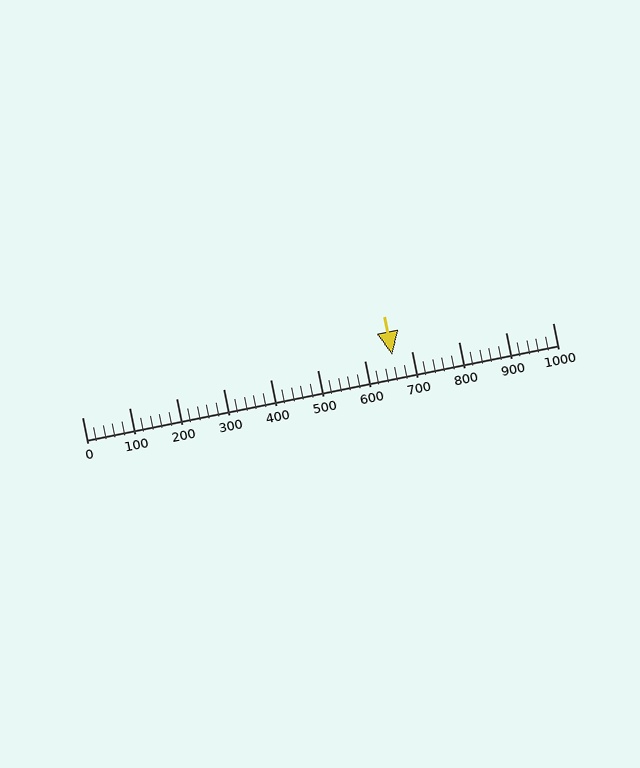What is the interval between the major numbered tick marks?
The major tick marks are spaced 100 units apart.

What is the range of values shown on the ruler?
The ruler shows values from 0 to 1000.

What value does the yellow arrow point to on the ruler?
The yellow arrow points to approximately 660.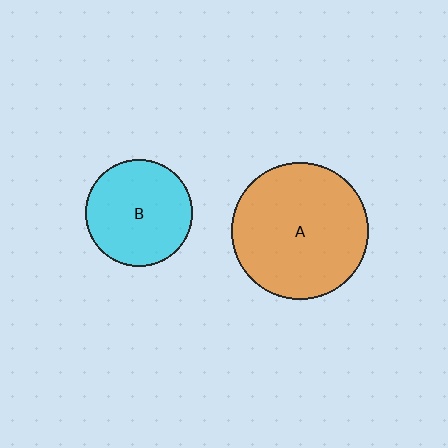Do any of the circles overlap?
No, none of the circles overlap.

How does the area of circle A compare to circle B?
Approximately 1.6 times.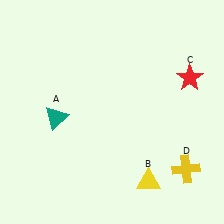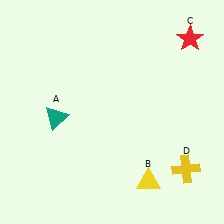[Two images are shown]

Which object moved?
The red star (C) moved up.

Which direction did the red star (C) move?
The red star (C) moved up.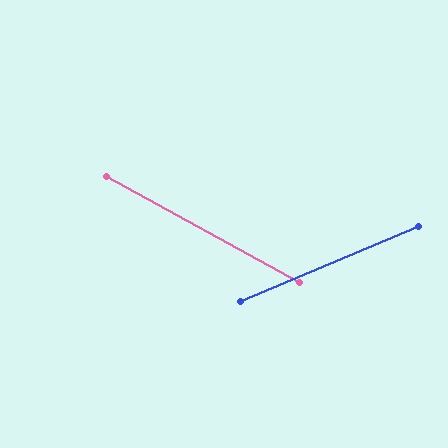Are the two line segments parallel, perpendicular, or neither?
Neither parallel nor perpendicular — they differ by about 52°.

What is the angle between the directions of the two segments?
Approximately 52 degrees.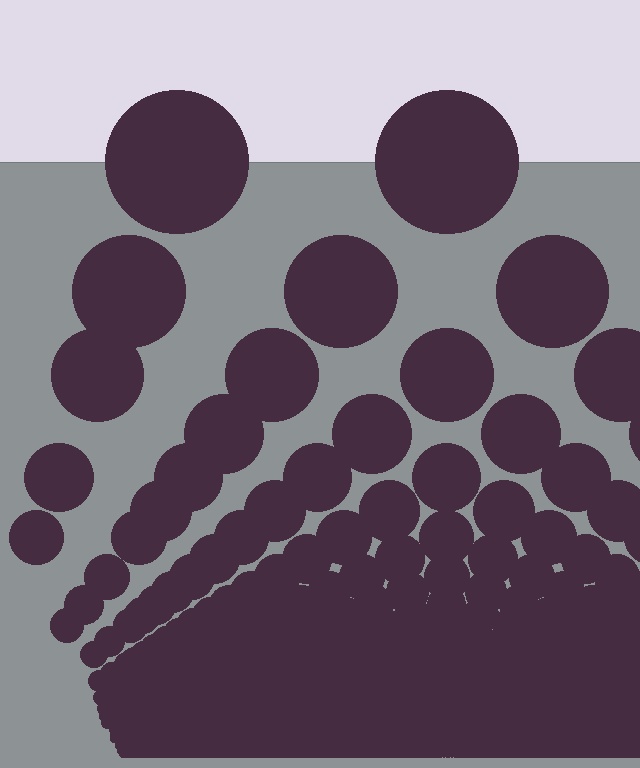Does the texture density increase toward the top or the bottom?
Density increases toward the bottom.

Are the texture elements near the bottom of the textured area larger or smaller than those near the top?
Smaller. The gradient is inverted — elements near the bottom are smaller and denser.